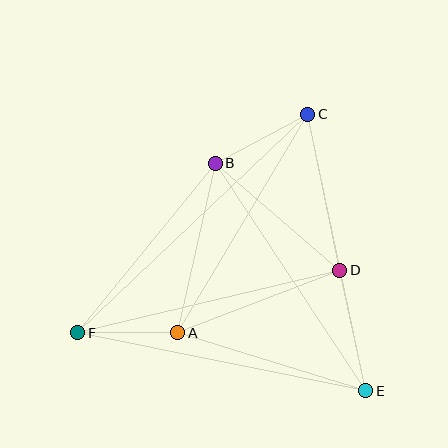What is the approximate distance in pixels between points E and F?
The distance between E and F is approximately 294 pixels.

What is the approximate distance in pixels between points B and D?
The distance between B and D is approximately 164 pixels.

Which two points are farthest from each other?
Points C and F are farthest from each other.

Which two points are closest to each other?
Points A and F are closest to each other.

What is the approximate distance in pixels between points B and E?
The distance between B and E is approximately 273 pixels.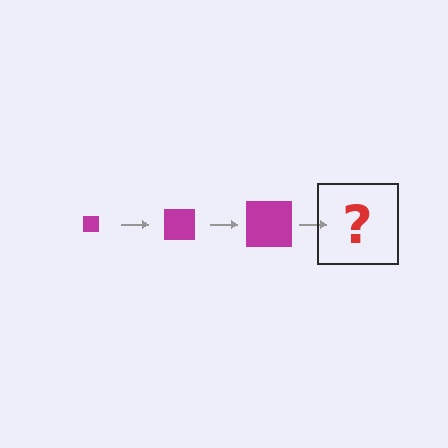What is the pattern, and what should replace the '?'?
The pattern is that the square gets progressively larger each step. The '?' should be a magenta square, larger than the previous one.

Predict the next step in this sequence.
The next step is a magenta square, larger than the previous one.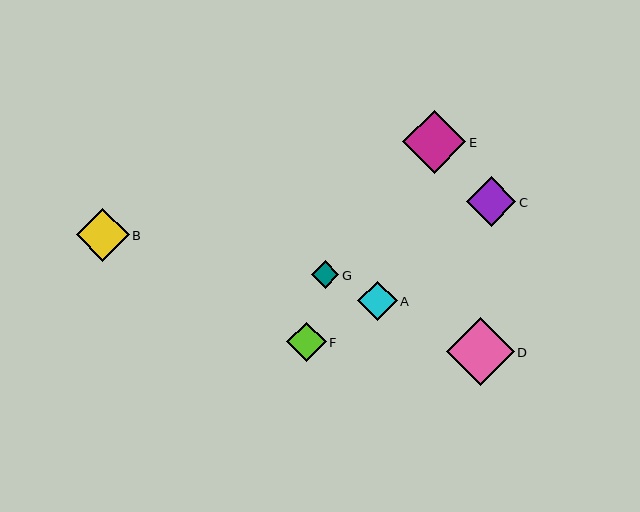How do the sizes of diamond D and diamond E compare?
Diamond D and diamond E are approximately the same size.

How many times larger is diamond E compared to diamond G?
Diamond E is approximately 2.3 times the size of diamond G.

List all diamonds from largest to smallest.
From largest to smallest: D, E, B, C, F, A, G.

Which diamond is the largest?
Diamond D is the largest with a size of approximately 68 pixels.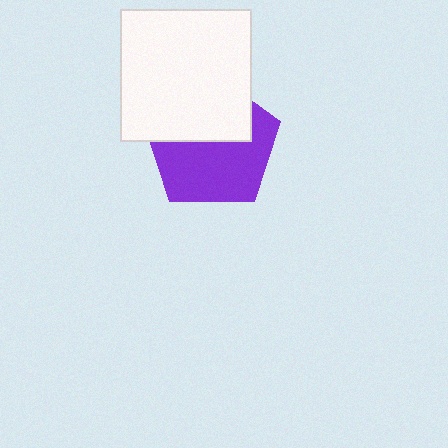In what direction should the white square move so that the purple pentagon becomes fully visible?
The white square should move up. That is the shortest direction to clear the overlap and leave the purple pentagon fully visible.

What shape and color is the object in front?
The object in front is a white square.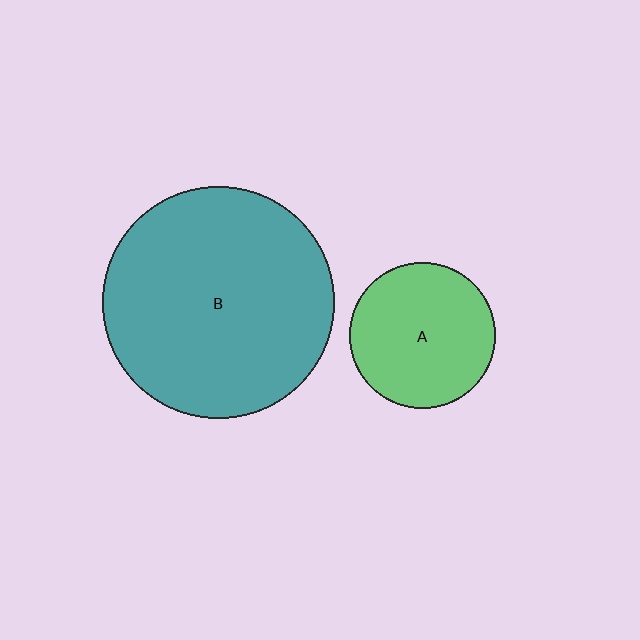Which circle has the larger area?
Circle B (teal).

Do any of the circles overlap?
No, none of the circles overlap.